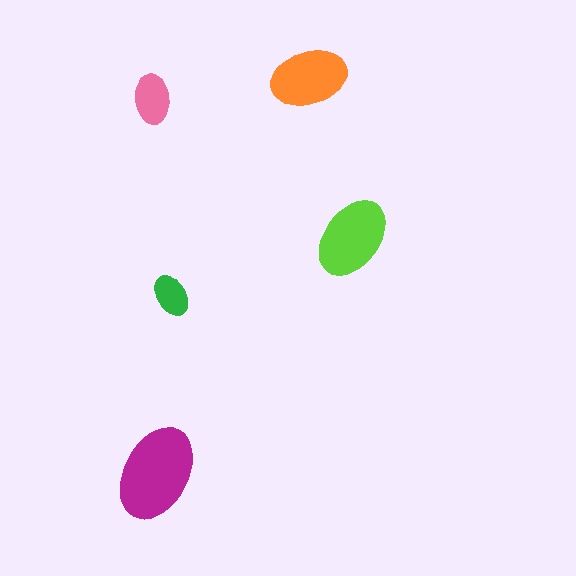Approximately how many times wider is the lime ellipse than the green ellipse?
About 2 times wider.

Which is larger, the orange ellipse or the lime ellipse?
The lime one.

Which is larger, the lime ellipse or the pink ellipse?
The lime one.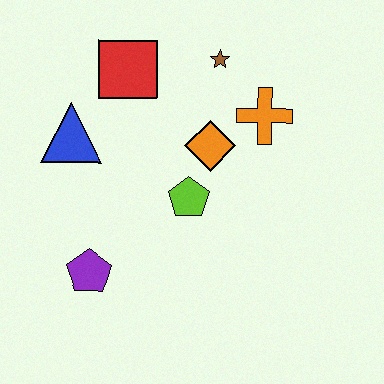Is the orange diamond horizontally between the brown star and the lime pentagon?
Yes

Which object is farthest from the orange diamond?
The purple pentagon is farthest from the orange diamond.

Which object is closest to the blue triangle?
The red square is closest to the blue triangle.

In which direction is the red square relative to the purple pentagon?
The red square is above the purple pentagon.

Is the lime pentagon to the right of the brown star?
No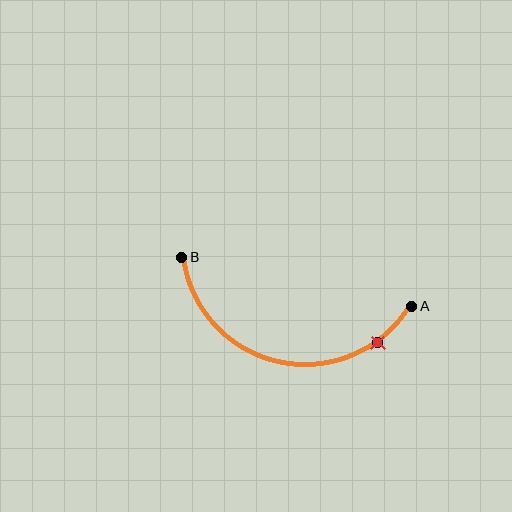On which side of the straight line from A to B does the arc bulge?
The arc bulges below the straight line connecting A and B.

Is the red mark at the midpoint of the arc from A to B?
No. The red mark lies on the arc but is closer to endpoint A. The arc midpoint would be at the point on the curve equidistant along the arc from both A and B.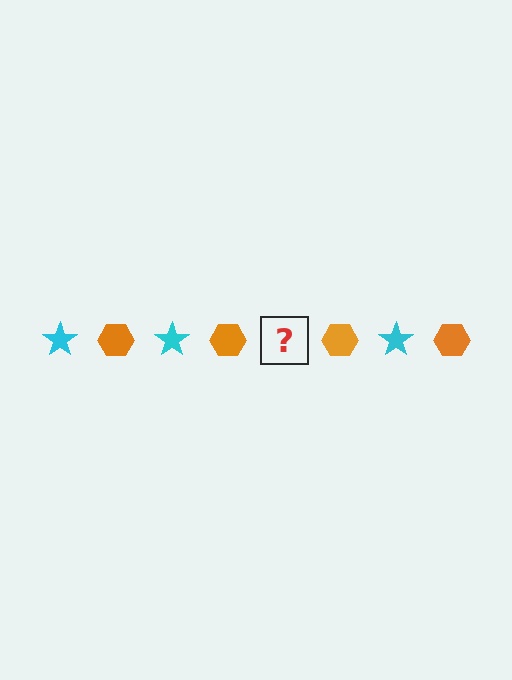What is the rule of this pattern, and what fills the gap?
The rule is that the pattern alternates between cyan star and orange hexagon. The gap should be filled with a cyan star.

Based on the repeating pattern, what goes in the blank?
The blank should be a cyan star.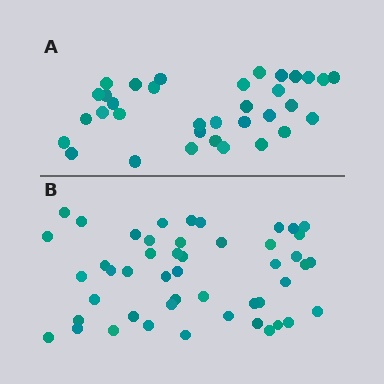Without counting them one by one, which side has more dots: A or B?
Region B (the bottom region) has more dots.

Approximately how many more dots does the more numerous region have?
Region B has approximately 15 more dots than region A.